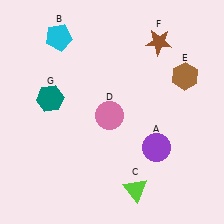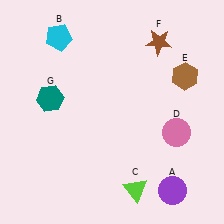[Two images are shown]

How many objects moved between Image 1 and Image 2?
2 objects moved between the two images.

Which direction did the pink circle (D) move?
The pink circle (D) moved right.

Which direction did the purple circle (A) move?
The purple circle (A) moved down.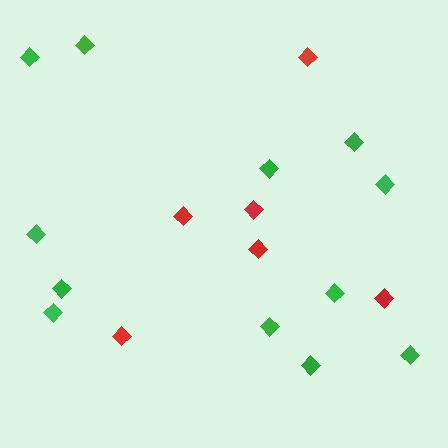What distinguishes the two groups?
There are 2 groups: one group of red diamonds (6) and one group of green diamonds (12).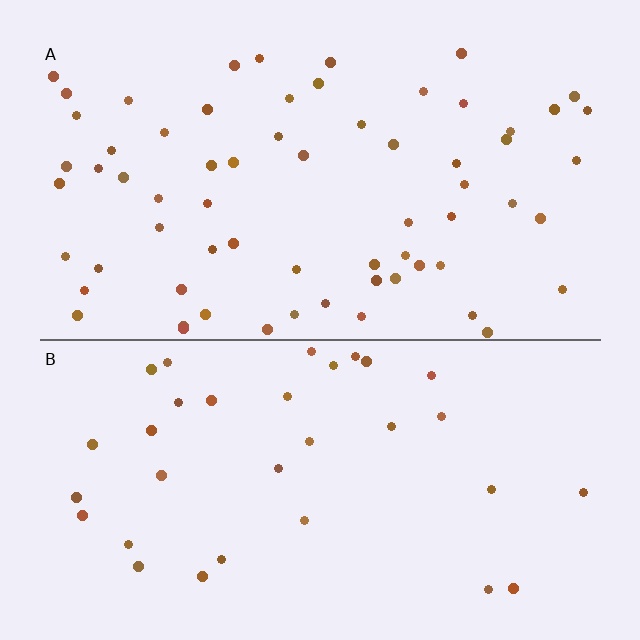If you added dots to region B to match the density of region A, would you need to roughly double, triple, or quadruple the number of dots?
Approximately double.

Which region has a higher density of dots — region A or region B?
A (the top).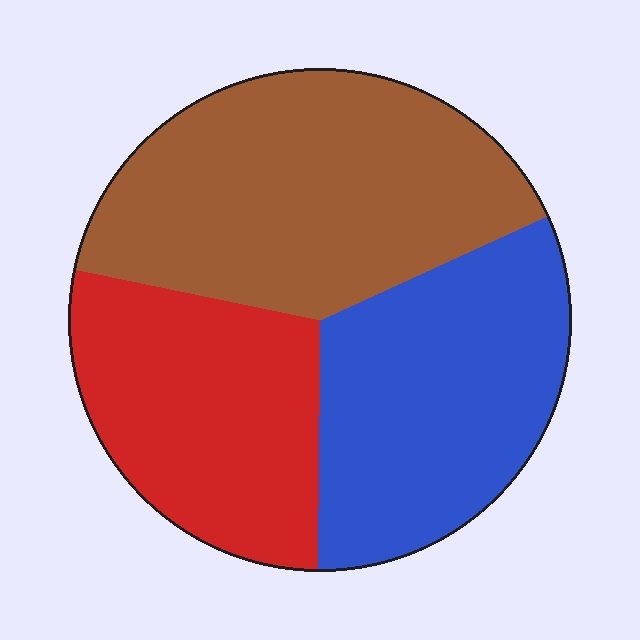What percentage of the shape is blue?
Blue takes up about one third (1/3) of the shape.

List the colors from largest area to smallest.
From largest to smallest: brown, blue, red.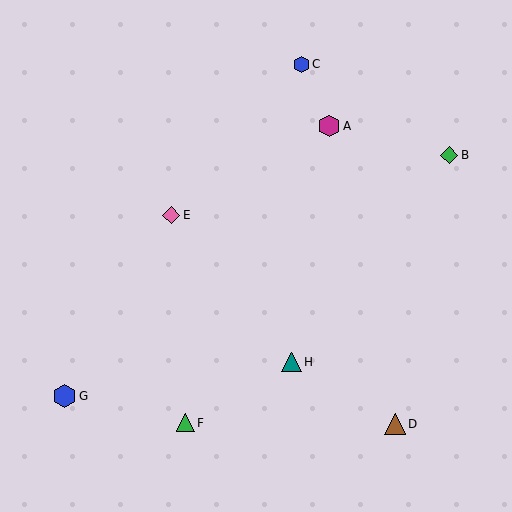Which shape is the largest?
The blue hexagon (labeled G) is the largest.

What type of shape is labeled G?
Shape G is a blue hexagon.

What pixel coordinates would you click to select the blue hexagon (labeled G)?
Click at (65, 396) to select the blue hexagon G.